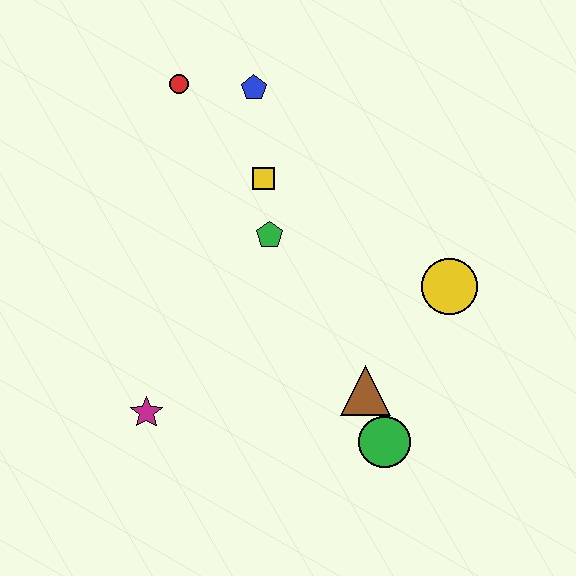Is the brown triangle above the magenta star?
Yes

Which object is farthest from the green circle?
The red circle is farthest from the green circle.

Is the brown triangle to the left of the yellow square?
No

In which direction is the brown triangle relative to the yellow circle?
The brown triangle is below the yellow circle.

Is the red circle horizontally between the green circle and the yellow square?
No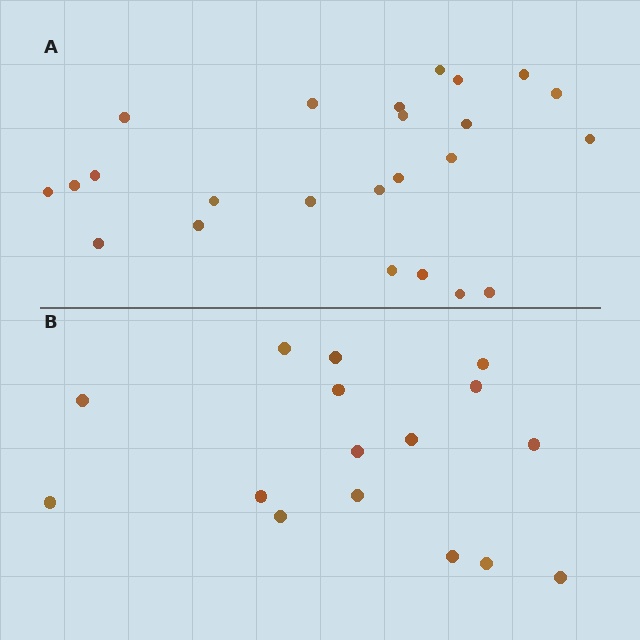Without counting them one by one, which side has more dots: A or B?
Region A (the top region) has more dots.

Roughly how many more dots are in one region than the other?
Region A has roughly 8 or so more dots than region B.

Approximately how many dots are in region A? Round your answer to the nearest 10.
About 20 dots. (The exact count is 24, which rounds to 20.)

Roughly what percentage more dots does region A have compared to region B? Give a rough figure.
About 50% more.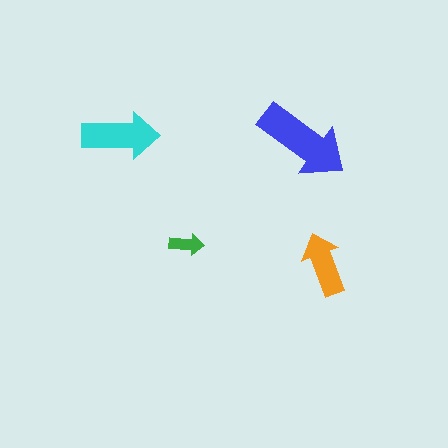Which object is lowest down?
The orange arrow is bottommost.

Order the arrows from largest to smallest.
the blue one, the cyan one, the orange one, the green one.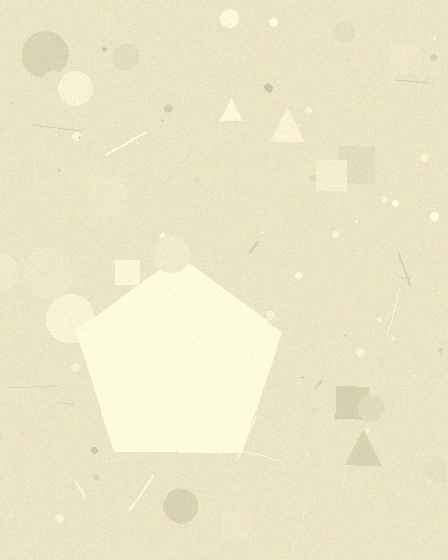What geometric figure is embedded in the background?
A pentagon is embedded in the background.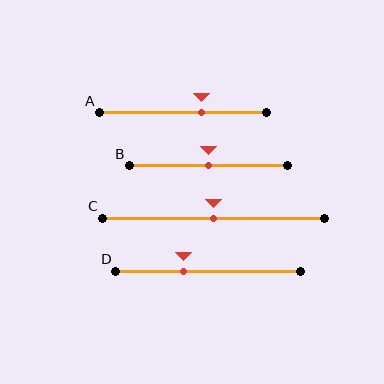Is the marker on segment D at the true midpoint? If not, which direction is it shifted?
No, the marker on segment D is shifted to the left by about 13% of the segment length.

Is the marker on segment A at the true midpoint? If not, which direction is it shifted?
No, the marker on segment A is shifted to the right by about 11% of the segment length.